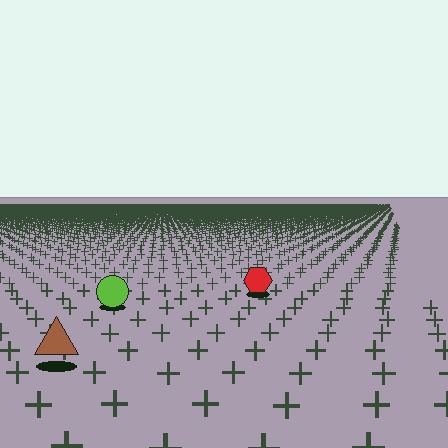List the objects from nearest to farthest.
From nearest to farthest: the brown triangle, the lime circle, the red hexagon.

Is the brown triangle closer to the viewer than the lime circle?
Yes. The brown triangle is closer — you can tell from the texture gradient: the ground texture is coarser near it.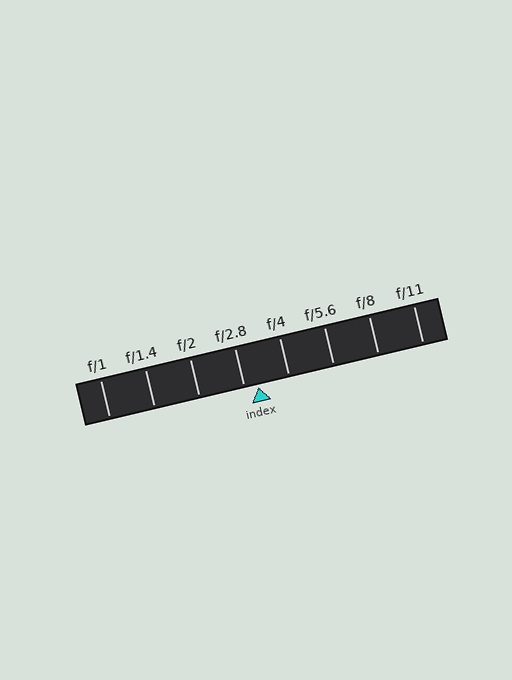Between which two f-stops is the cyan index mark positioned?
The index mark is between f/2.8 and f/4.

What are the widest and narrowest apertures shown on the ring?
The widest aperture shown is f/1 and the narrowest is f/11.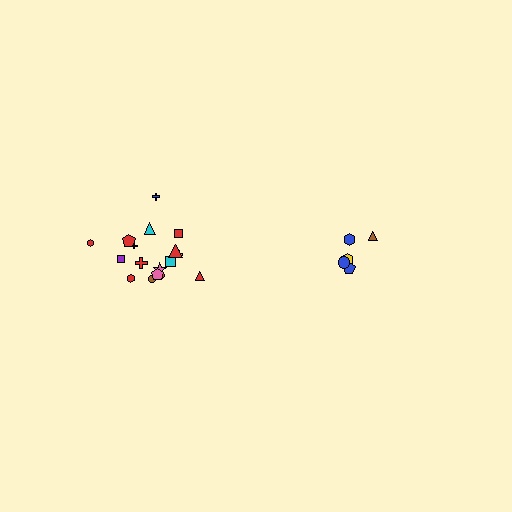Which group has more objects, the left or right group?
The left group.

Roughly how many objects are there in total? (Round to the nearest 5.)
Roughly 25 objects in total.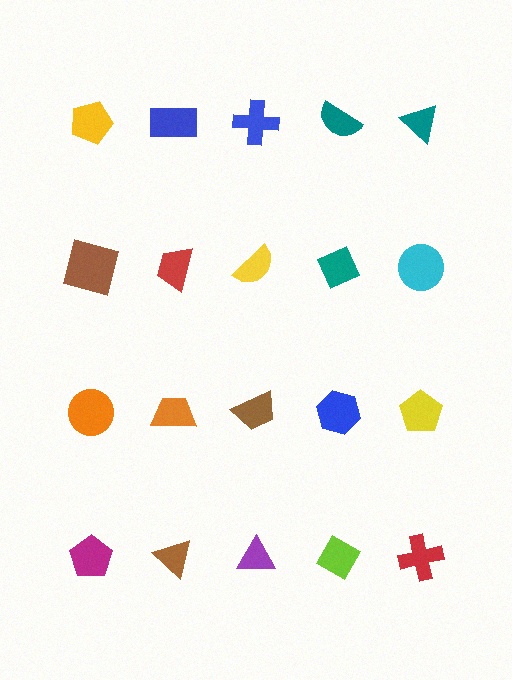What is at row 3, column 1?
An orange circle.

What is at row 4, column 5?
A red cross.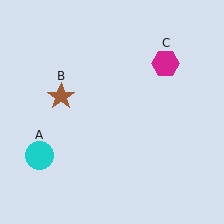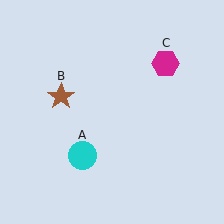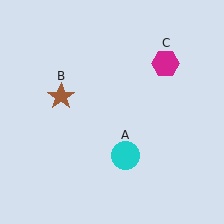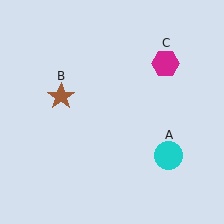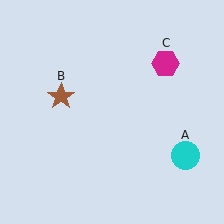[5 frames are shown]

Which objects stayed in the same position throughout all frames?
Brown star (object B) and magenta hexagon (object C) remained stationary.